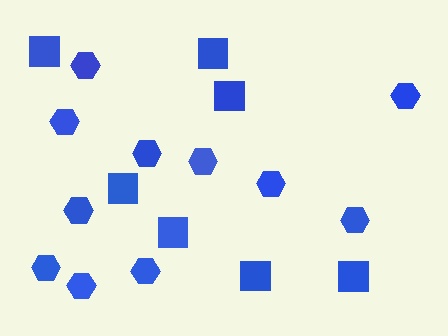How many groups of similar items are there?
There are 2 groups: one group of hexagons (11) and one group of squares (7).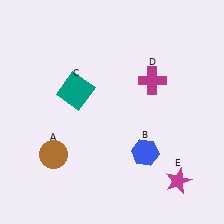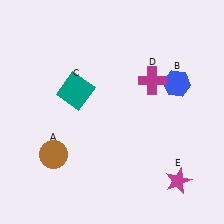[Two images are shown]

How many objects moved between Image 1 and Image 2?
1 object moved between the two images.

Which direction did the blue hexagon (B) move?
The blue hexagon (B) moved up.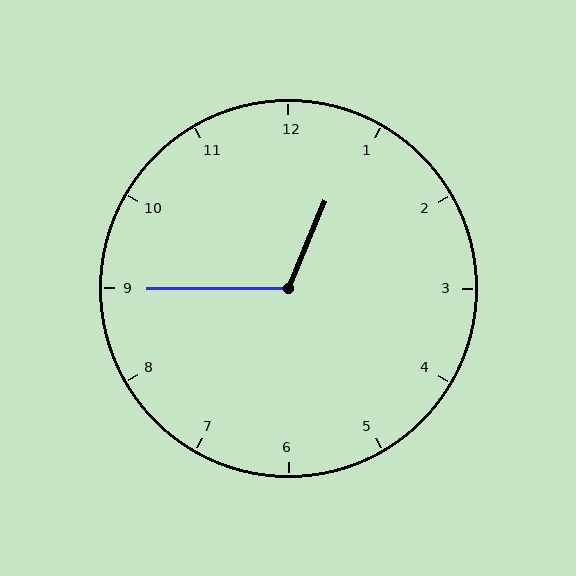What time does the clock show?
12:45.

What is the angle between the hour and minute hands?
Approximately 112 degrees.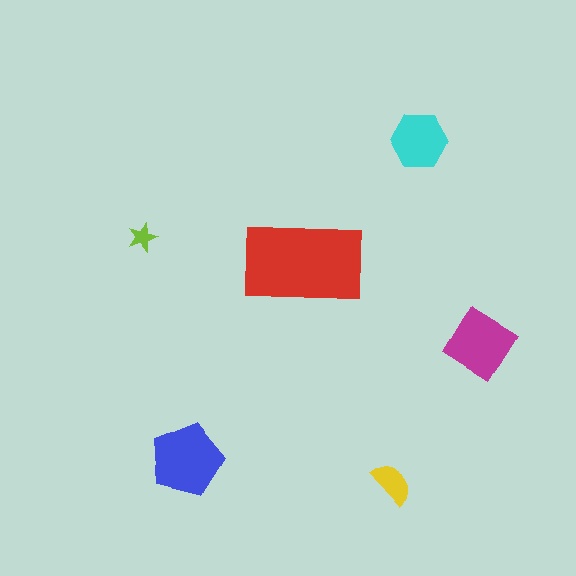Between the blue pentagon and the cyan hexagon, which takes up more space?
The blue pentagon.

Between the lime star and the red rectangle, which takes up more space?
The red rectangle.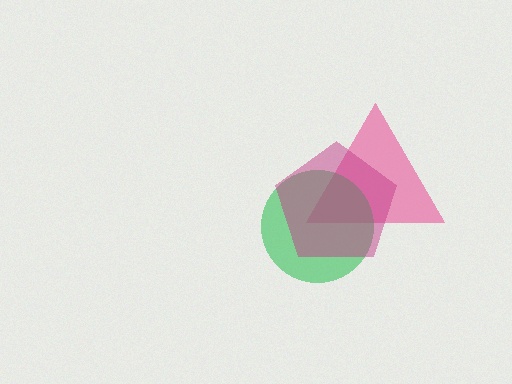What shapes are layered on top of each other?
The layered shapes are: a pink triangle, a green circle, a magenta pentagon.